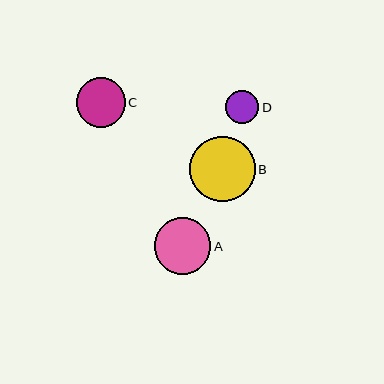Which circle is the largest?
Circle B is the largest with a size of approximately 65 pixels.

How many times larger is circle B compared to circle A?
Circle B is approximately 1.2 times the size of circle A.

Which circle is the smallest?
Circle D is the smallest with a size of approximately 33 pixels.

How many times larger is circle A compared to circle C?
Circle A is approximately 1.1 times the size of circle C.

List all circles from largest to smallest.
From largest to smallest: B, A, C, D.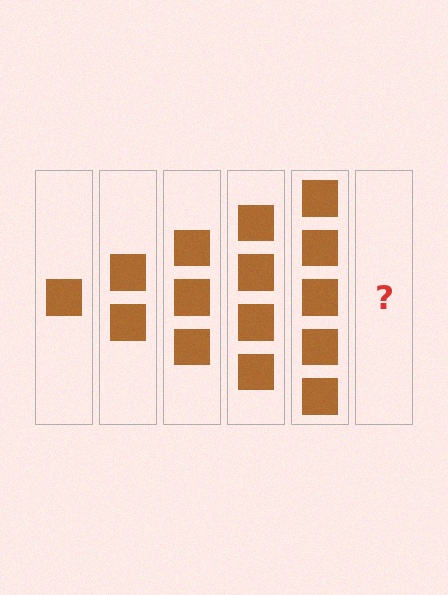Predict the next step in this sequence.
The next step is 6 squares.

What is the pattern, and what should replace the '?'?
The pattern is that each step adds one more square. The '?' should be 6 squares.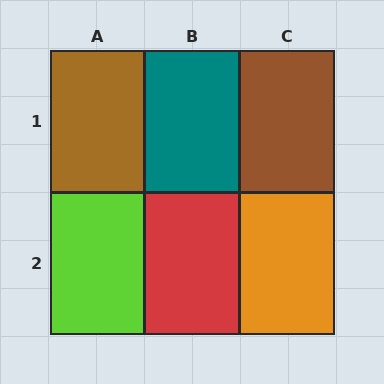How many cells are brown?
2 cells are brown.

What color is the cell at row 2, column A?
Lime.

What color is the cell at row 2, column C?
Orange.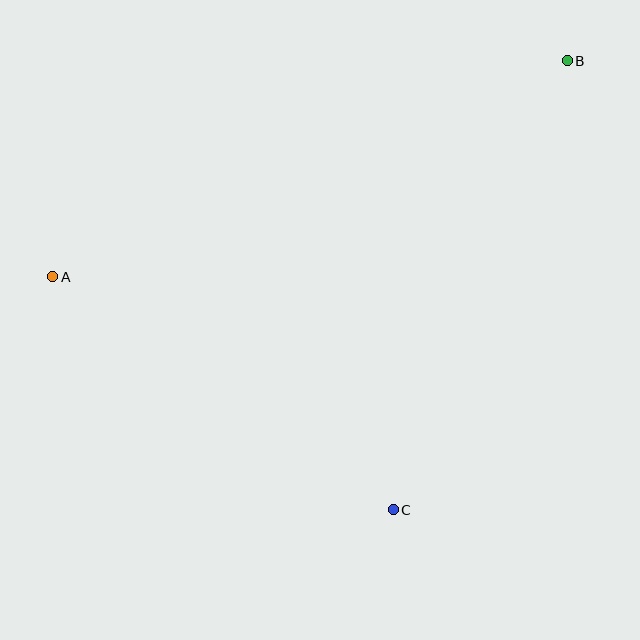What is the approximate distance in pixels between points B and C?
The distance between B and C is approximately 481 pixels.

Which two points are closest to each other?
Points A and C are closest to each other.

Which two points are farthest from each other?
Points A and B are farthest from each other.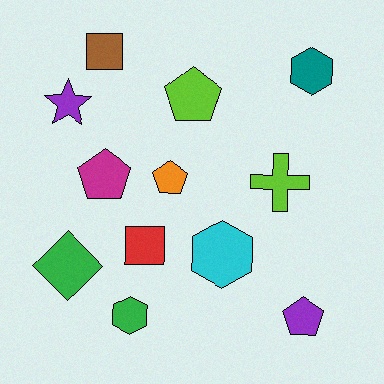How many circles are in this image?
There are no circles.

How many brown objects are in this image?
There is 1 brown object.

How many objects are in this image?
There are 12 objects.